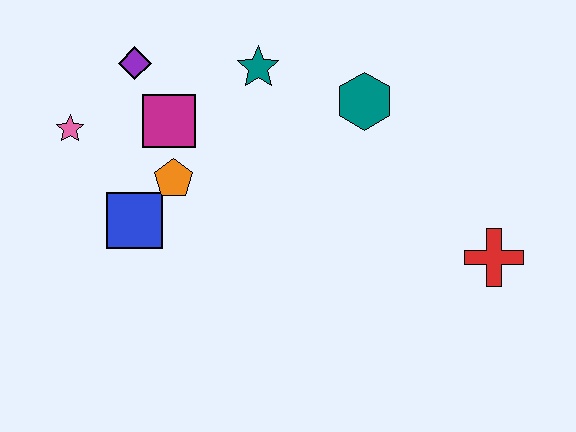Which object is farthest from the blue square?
The red cross is farthest from the blue square.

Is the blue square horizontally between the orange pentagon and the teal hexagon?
No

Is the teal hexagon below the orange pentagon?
No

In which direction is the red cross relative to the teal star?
The red cross is to the right of the teal star.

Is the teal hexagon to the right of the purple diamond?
Yes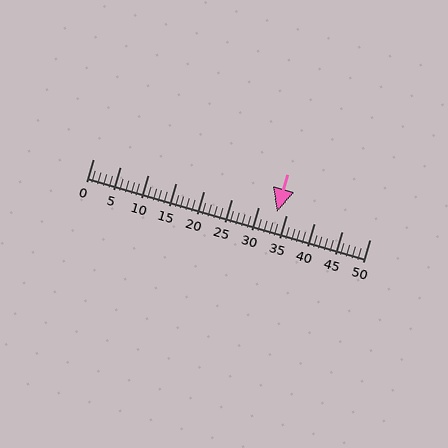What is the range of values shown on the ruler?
The ruler shows values from 0 to 50.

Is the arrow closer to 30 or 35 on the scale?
The arrow is closer to 35.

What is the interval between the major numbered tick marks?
The major tick marks are spaced 5 units apart.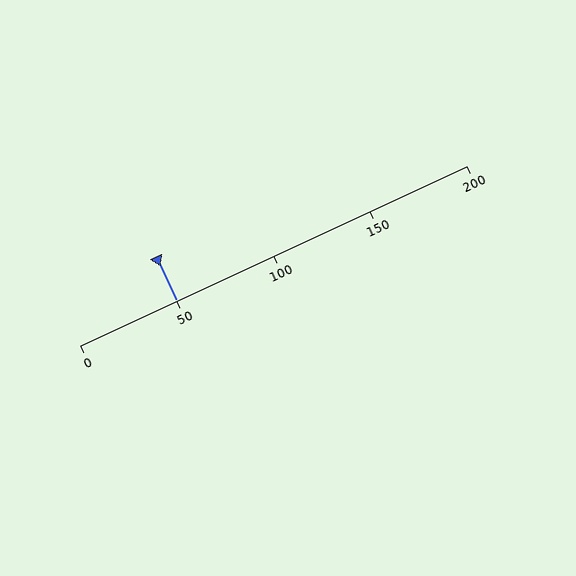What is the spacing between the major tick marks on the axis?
The major ticks are spaced 50 apart.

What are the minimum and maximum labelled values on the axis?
The axis runs from 0 to 200.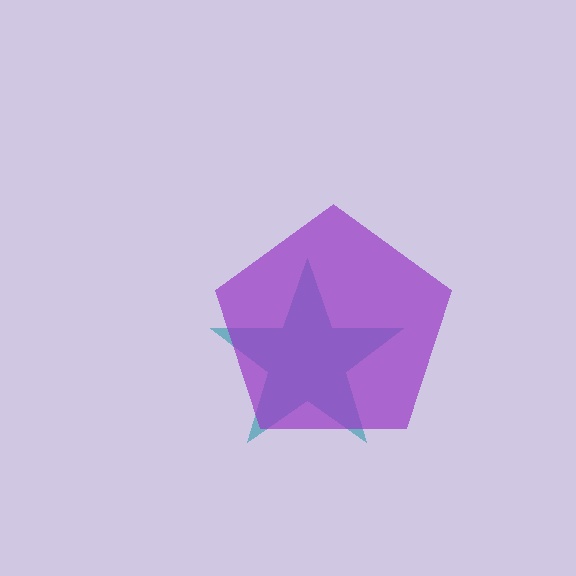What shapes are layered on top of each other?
The layered shapes are: a teal star, a purple pentagon.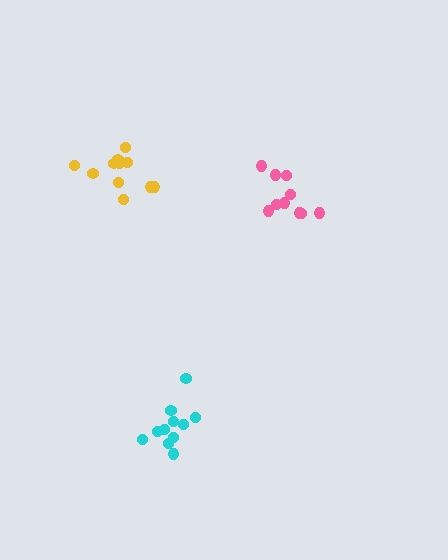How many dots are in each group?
Group 1: 10 dots, Group 2: 11 dots, Group 3: 11 dots (32 total).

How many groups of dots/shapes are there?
There are 3 groups.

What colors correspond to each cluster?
The clusters are colored: pink, yellow, cyan.